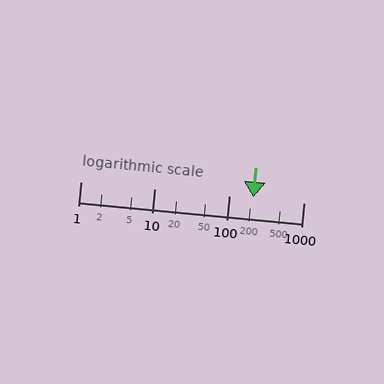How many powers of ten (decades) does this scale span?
The scale spans 3 decades, from 1 to 1000.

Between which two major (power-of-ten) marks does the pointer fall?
The pointer is between 100 and 1000.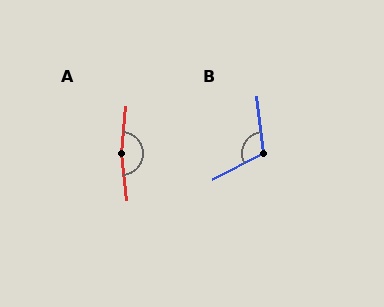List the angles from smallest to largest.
B (111°), A (167°).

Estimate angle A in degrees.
Approximately 167 degrees.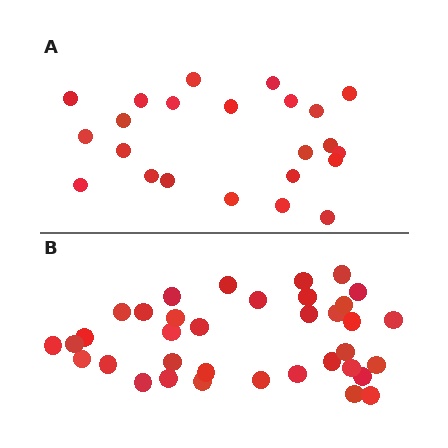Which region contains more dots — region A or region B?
Region B (the bottom region) has more dots.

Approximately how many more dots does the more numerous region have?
Region B has approximately 15 more dots than region A.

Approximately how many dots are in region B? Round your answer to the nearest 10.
About 40 dots. (The exact count is 36, which rounds to 40.)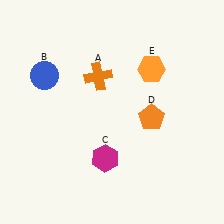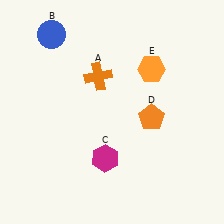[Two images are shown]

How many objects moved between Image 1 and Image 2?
1 object moved between the two images.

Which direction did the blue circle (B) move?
The blue circle (B) moved up.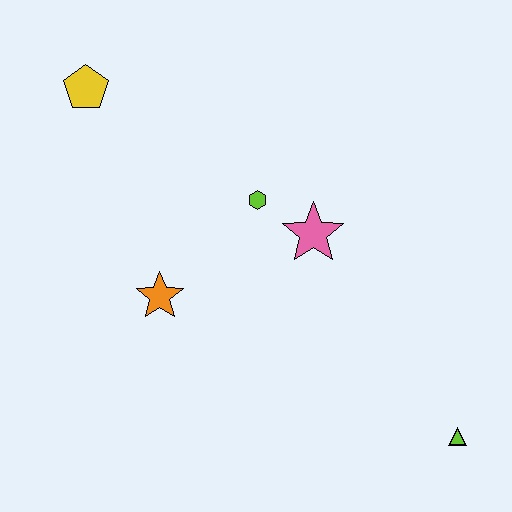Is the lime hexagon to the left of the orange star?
No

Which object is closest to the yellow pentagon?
The lime hexagon is closest to the yellow pentagon.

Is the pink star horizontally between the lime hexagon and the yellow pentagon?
No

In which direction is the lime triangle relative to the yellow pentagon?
The lime triangle is to the right of the yellow pentagon.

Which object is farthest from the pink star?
The yellow pentagon is farthest from the pink star.